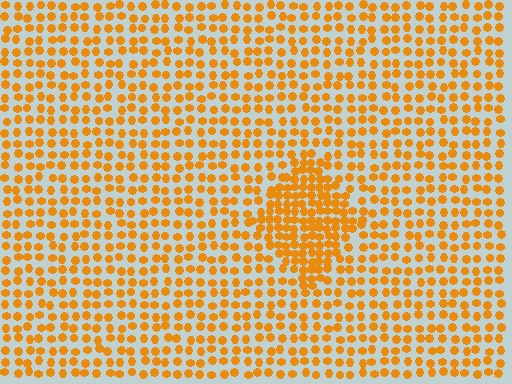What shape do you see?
I see a diamond.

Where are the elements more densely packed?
The elements are more densely packed inside the diamond boundary.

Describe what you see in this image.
The image contains small orange elements arranged at two different densities. A diamond-shaped region is visible where the elements are more densely packed than the surrounding area.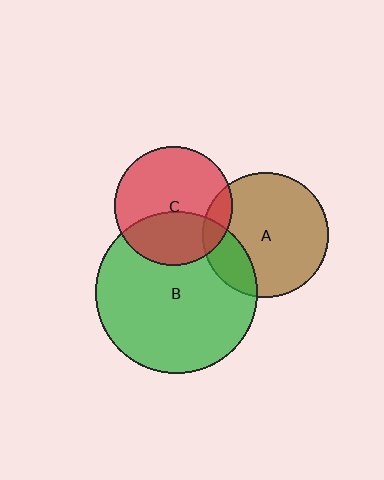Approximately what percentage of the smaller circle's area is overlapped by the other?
Approximately 10%.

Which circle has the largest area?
Circle B (green).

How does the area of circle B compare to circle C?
Approximately 1.9 times.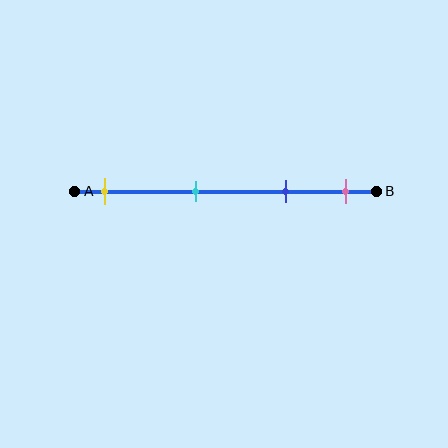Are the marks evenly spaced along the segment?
No, the marks are not evenly spaced.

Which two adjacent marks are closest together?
The blue and pink marks are the closest adjacent pair.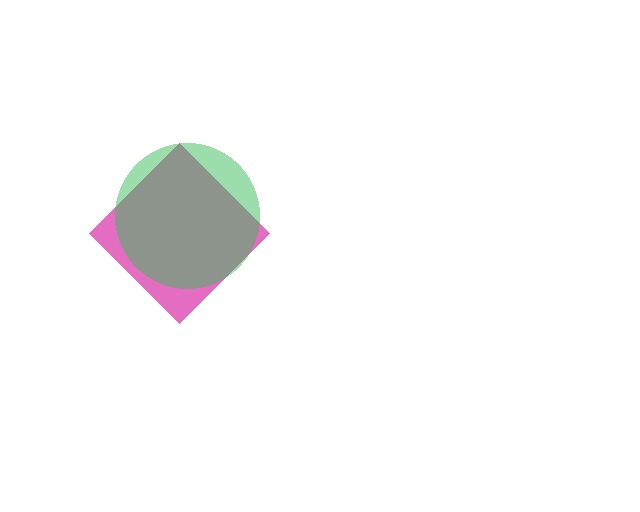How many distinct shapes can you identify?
There are 2 distinct shapes: a magenta diamond, a green circle.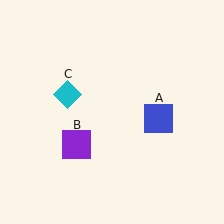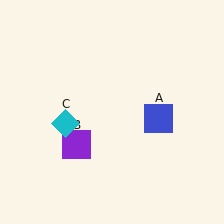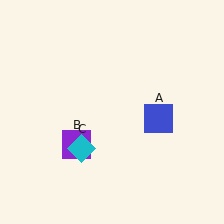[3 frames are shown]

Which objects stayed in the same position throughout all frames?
Blue square (object A) and purple square (object B) remained stationary.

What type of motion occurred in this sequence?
The cyan diamond (object C) rotated counterclockwise around the center of the scene.